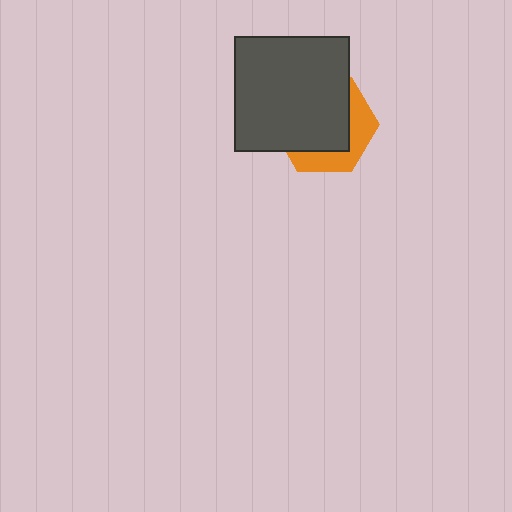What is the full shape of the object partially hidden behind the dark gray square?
The partially hidden object is an orange hexagon.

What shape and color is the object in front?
The object in front is a dark gray square.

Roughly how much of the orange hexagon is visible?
A small part of it is visible (roughly 35%).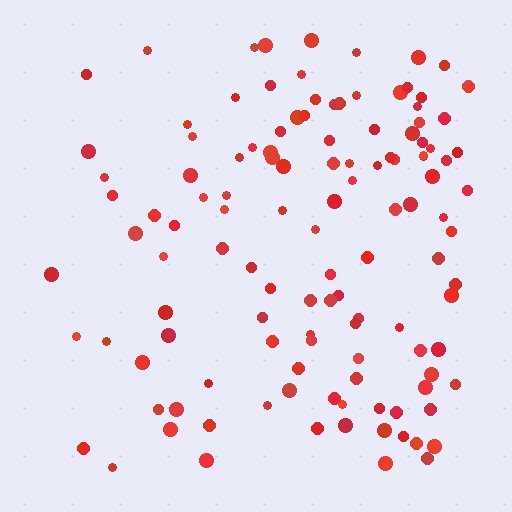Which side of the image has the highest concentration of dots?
The right.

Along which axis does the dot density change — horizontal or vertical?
Horizontal.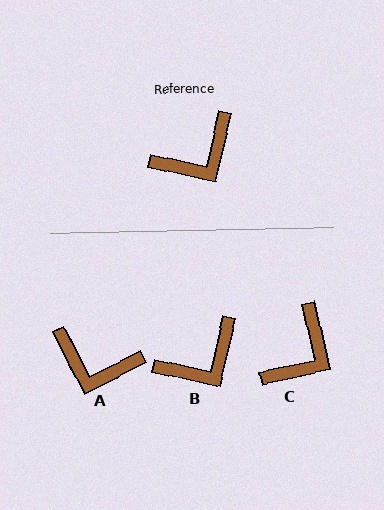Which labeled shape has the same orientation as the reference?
B.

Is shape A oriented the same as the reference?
No, it is off by about 51 degrees.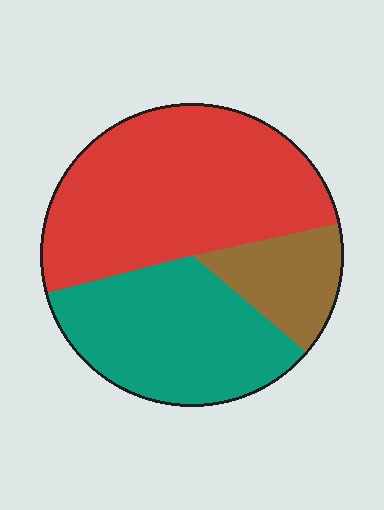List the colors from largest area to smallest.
From largest to smallest: red, teal, brown.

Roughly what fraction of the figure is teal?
Teal covers around 35% of the figure.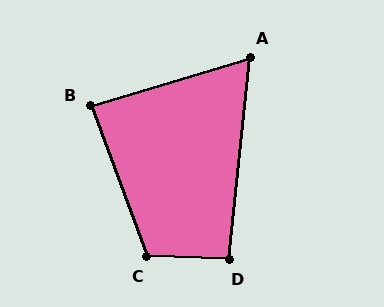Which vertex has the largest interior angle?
C, at approximately 113 degrees.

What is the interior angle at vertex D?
Approximately 94 degrees (approximately right).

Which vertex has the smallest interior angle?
A, at approximately 67 degrees.